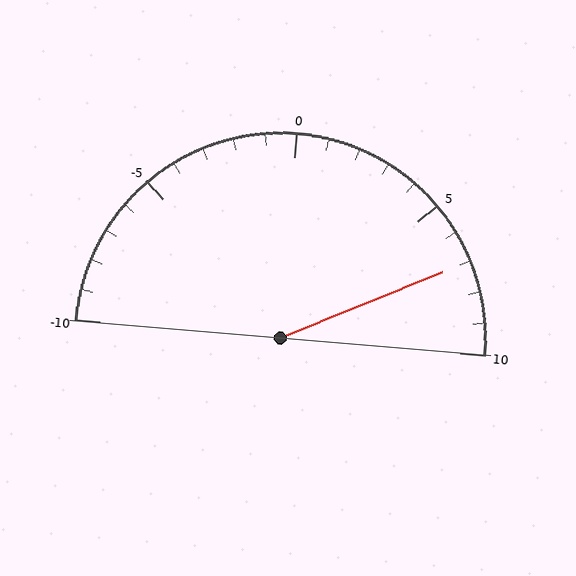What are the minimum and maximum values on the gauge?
The gauge ranges from -10 to 10.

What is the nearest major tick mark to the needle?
The nearest major tick mark is 5.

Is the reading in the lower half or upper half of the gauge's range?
The reading is in the upper half of the range (-10 to 10).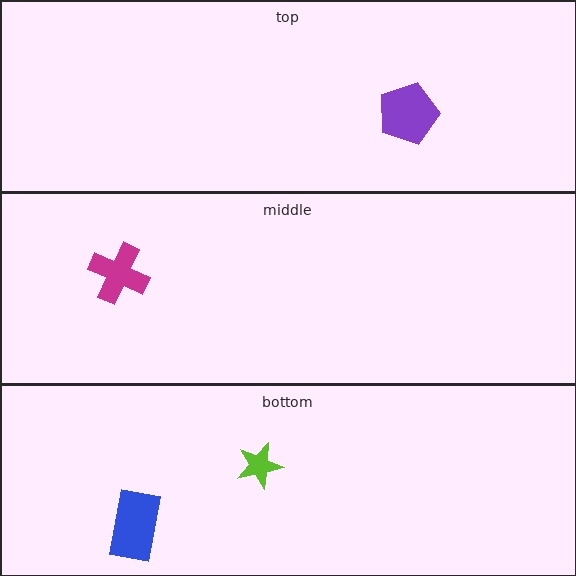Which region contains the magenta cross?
The middle region.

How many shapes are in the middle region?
1.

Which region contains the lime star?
The bottom region.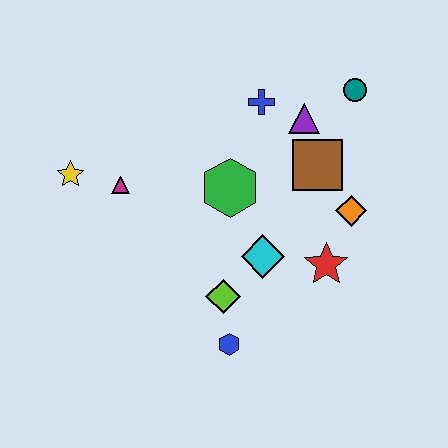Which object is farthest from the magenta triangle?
The teal circle is farthest from the magenta triangle.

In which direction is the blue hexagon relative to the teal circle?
The blue hexagon is below the teal circle.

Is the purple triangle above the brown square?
Yes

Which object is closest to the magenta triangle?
The yellow star is closest to the magenta triangle.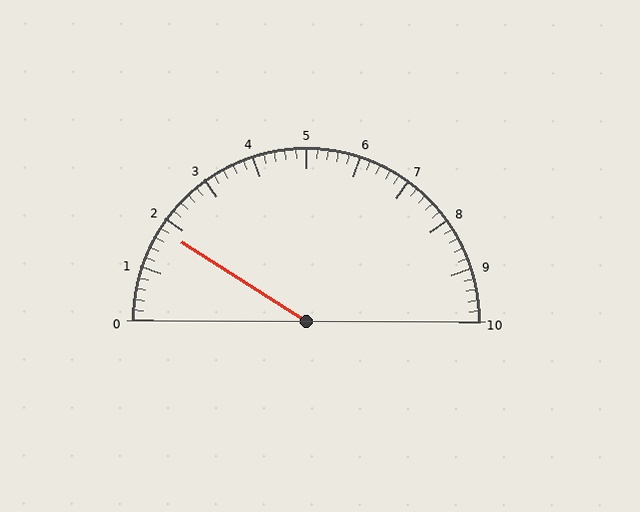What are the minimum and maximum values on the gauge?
The gauge ranges from 0 to 10.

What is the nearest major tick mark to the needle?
The nearest major tick mark is 2.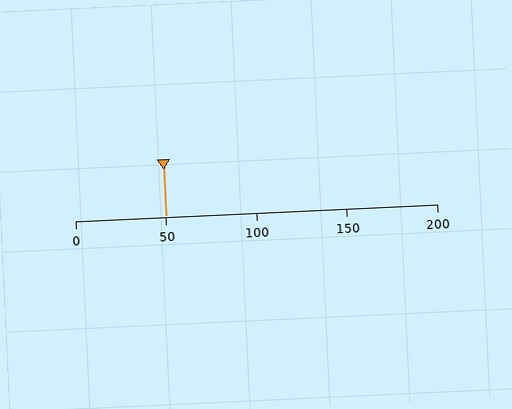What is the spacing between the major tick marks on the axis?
The major ticks are spaced 50 apart.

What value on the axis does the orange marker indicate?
The marker indicates approximately 50.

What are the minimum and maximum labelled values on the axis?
The axis runs from 0 to 200.